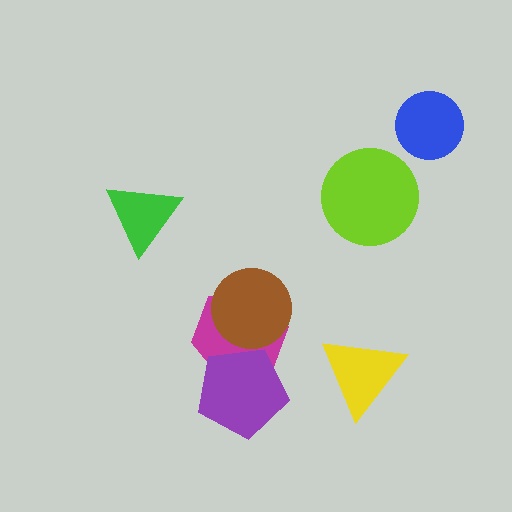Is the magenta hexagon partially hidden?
Yes, it is partially covered by another shape.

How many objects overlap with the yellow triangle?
0 objects overlap with the yellow triangle.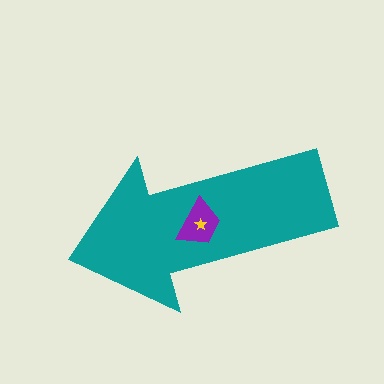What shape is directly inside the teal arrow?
The purple trapezoid.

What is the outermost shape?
The teal arrow.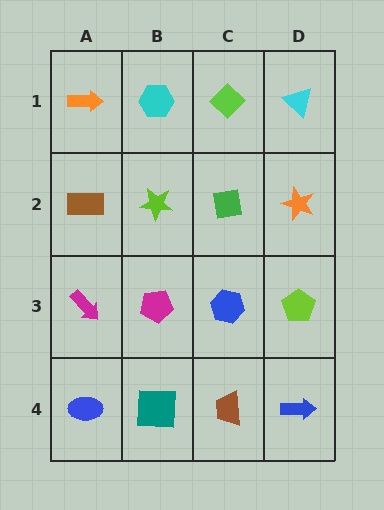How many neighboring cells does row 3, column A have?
3.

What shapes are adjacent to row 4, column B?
A magenta pentagon (row 3, column B), a blue ellipse (row 4, column A), a brown trapezoid (row 4, column C).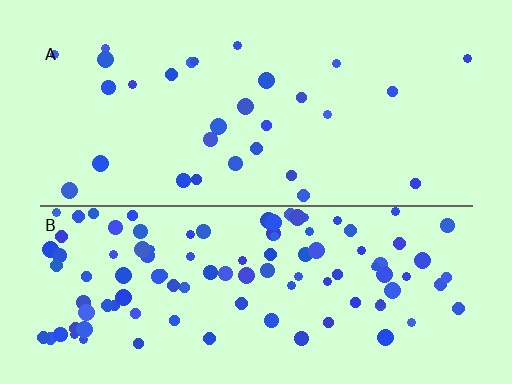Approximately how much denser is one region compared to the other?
Approximately 3.6× — region B over region A.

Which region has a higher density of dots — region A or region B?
B (the bottom).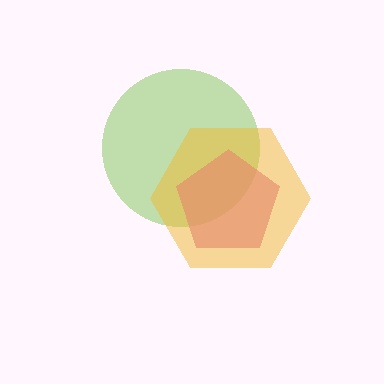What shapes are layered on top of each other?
The layered shapes are: a lime circle, a pink pentagon, a yellow hexagon.